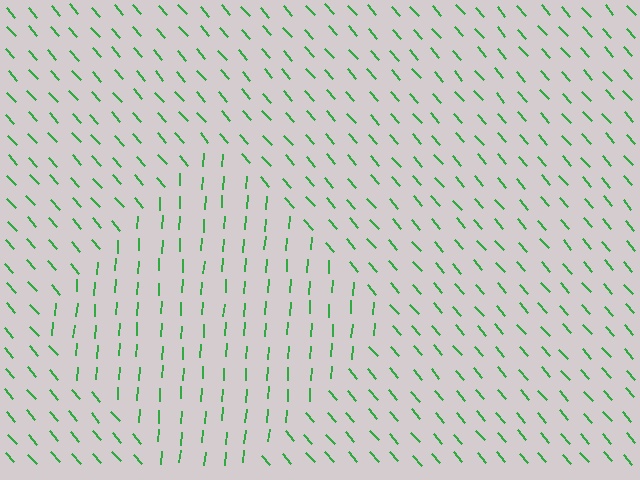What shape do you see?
I see a diamond.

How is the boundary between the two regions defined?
The boundary is defined purely by a change in line orientation (approximately 45 degrees difference). All lines are the same color and thickness.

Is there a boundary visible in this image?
Yes, there is a texture boundary formed by a change in line orientation.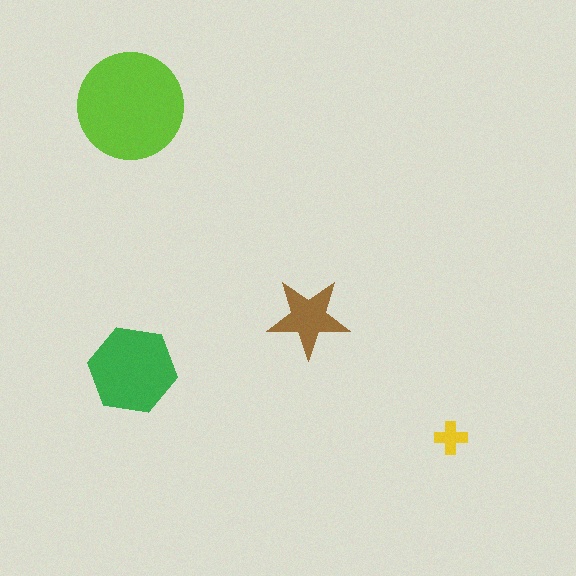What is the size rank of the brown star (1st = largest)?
3rd.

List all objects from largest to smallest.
The lime circle, the green hexagon, the brown star, the yellow cross.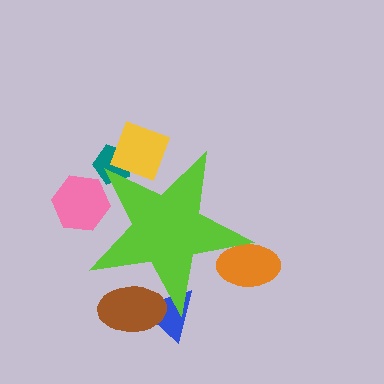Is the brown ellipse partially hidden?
Yes, the brown ellipse is partially hidden behind the lime star.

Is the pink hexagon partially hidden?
Yes, the pink hexagon is partially hidden behind the lime star.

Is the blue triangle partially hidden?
Yes, the blue triangle is partially hidden behind the lime star.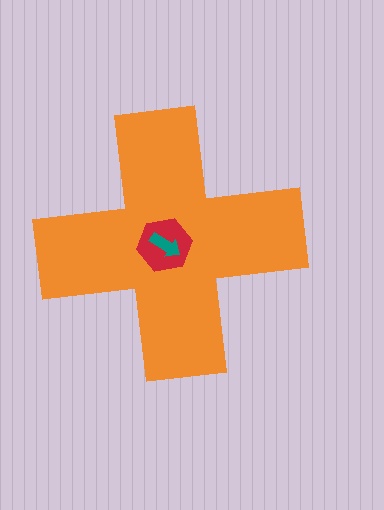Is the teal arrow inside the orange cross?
Yes.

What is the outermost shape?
The orange cross.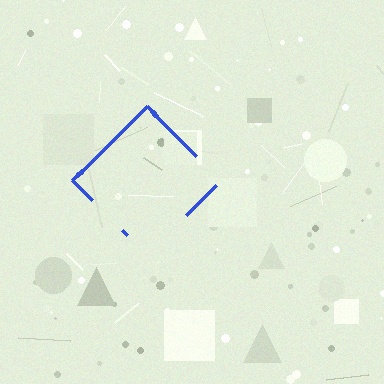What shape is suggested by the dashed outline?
The dashed outline suggests a diamond.